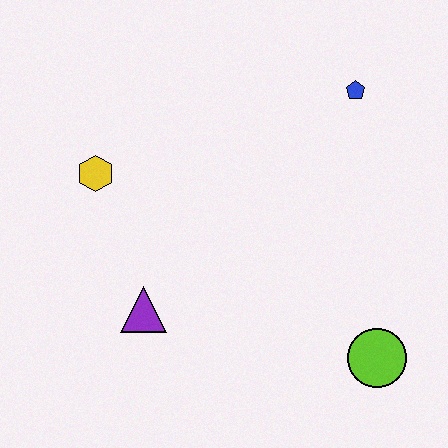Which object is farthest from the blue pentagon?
The purple triangle is farthest from the blue pentagon.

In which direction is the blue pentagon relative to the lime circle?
The blue pentagon is above the lime circle.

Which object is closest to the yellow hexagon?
The purple triangle is closest to the yellow hexagon.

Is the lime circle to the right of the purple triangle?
Yes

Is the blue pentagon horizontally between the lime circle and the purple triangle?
Yes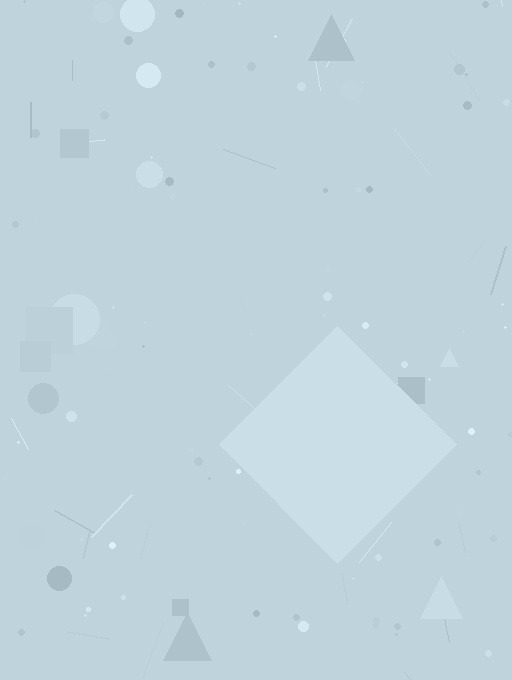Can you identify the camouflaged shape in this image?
The camouflaged shape is a diamond.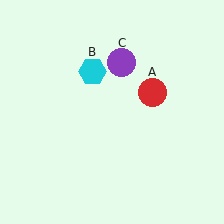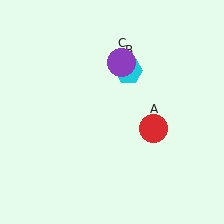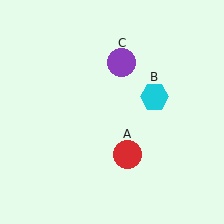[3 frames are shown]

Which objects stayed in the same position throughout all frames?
Purple circle (object C) remained stationary.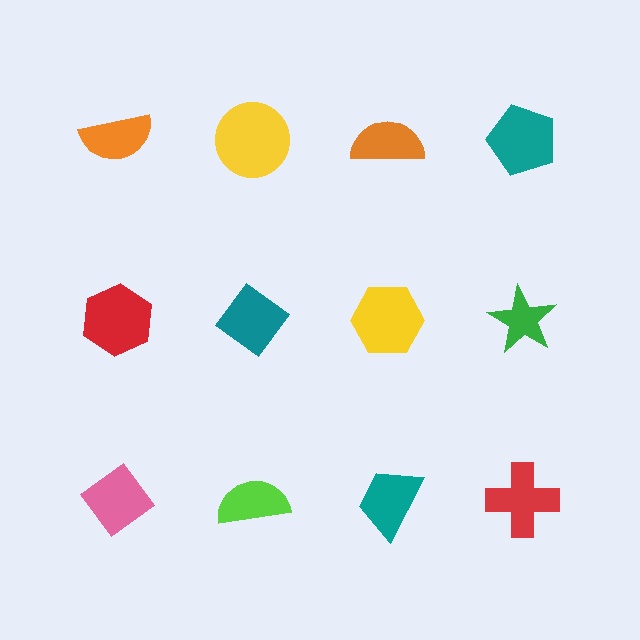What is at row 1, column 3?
An orange semicircle.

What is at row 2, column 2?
A teal diamond.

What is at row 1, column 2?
A yellow circle.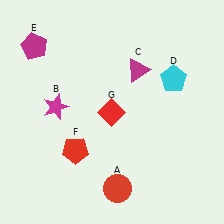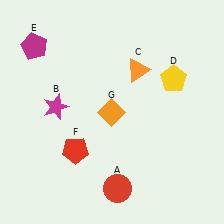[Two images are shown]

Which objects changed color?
C changed from magenta to orange. D changed from cyan to yellow. G changed from red to orange.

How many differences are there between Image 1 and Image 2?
There are 3 differences between the two images.